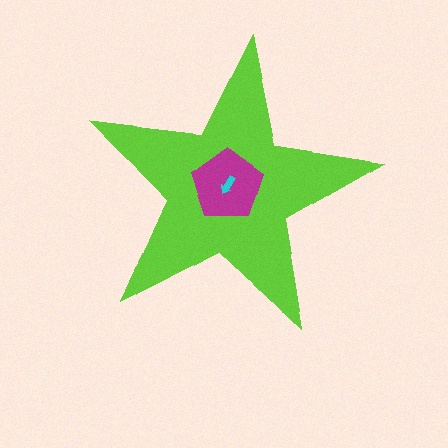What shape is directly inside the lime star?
The magenta pentagon.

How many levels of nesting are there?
3.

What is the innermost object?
The cyan arrow.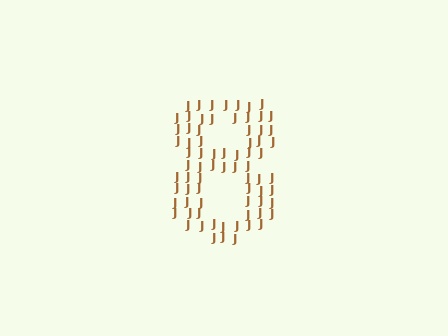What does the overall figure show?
The overall figure shows the digit 8.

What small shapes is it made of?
It is made of small letter J's.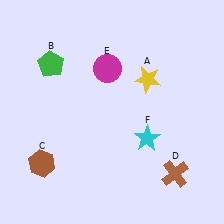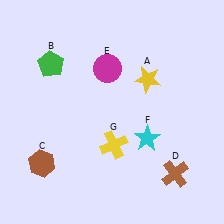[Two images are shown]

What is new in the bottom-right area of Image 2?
A yellow cross (G) was added in the bottom-right area of Image 2.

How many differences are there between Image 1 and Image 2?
There is 1 difference between the two images.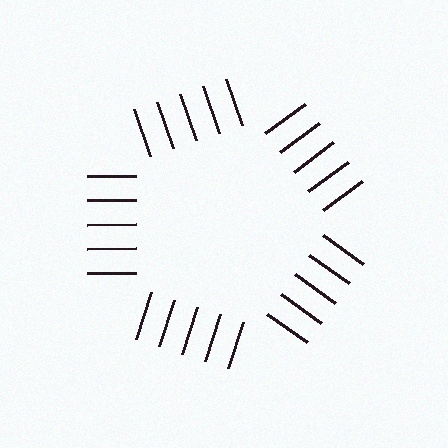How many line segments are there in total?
25 — 5 along each of the 5 edges.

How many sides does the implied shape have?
5 sides — the line-ends trace a pentagon.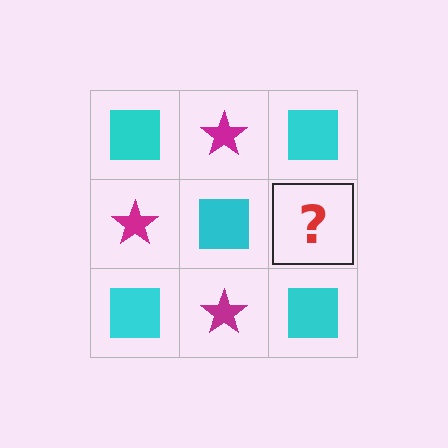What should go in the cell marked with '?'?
The missing cell should contain a magenta star.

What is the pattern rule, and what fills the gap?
The rule is that it alternates cyan square and magenta star in a checkerboard pattern. The gap should be filled with a magenta star.